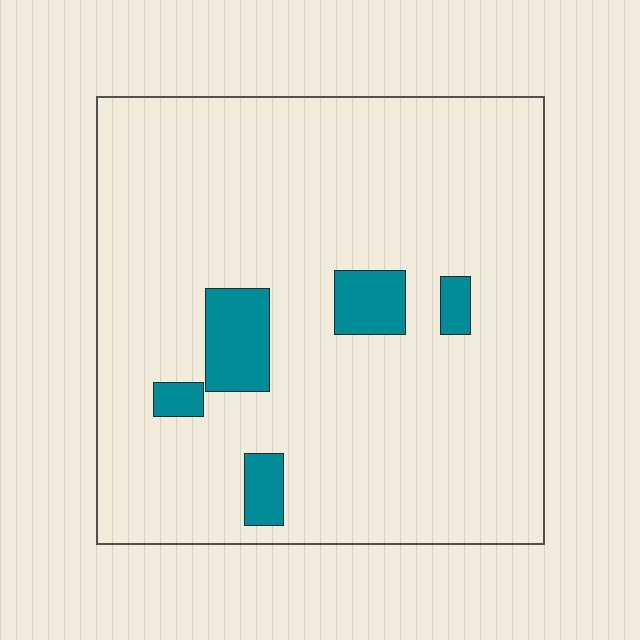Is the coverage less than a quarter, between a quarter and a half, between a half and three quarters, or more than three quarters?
Less than a quarter.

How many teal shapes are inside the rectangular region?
5.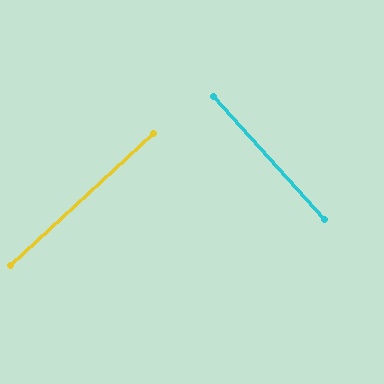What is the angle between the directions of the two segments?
Approximately 89 degrees.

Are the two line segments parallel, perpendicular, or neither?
Perpendicular — they meet at approximately 89°.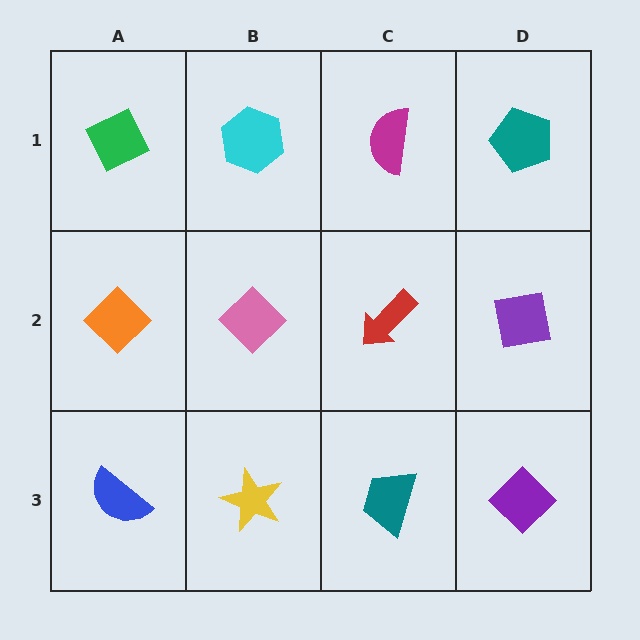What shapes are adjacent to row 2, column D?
A teal pentagon (row 1, column D), a purple diamond (row 3, column D), a red arrow (row 2, column C).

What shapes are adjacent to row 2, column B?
A cyan hexagon (row 1, column B), a yellow star (row 3, column B), an orange diamond (row 2, column A), a red arrow (row 2, column C).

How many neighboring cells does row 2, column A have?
3.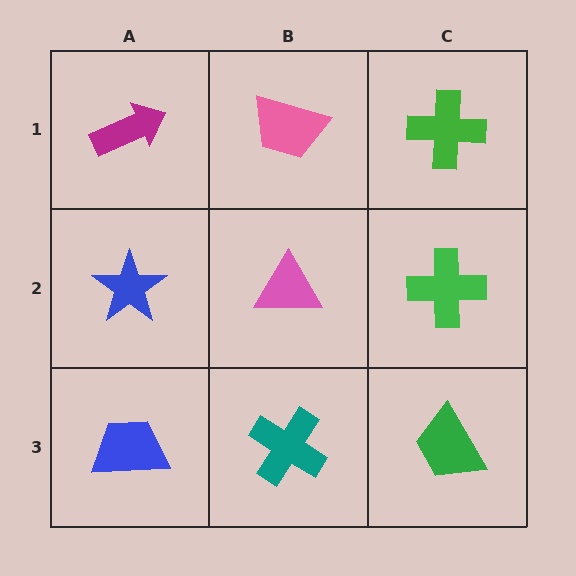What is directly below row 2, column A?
A blue trapezoid.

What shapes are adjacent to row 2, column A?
A magenta arrow (row 1, column A), a blue trapezoid (row 3, column A), a pink triangle (row 2, column B).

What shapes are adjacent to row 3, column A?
A blue star (row 2, column A), a teal cross (row 3, column B).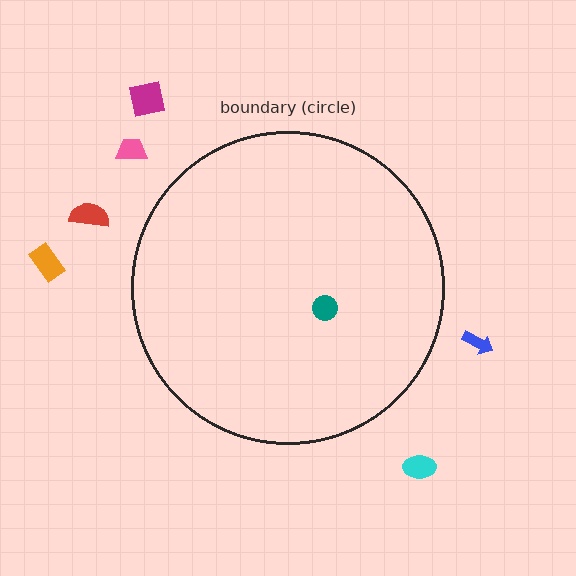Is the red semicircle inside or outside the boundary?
Outside.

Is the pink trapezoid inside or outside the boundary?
Outside.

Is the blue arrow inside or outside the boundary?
Outside.